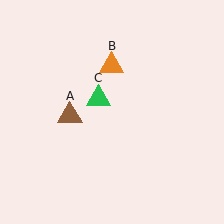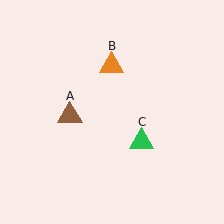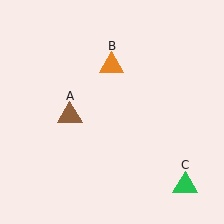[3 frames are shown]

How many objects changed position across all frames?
1 object changed position: green triangle (object C).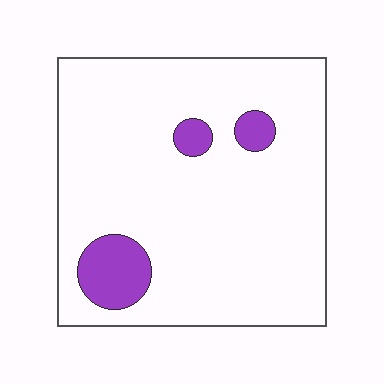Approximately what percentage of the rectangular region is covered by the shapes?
Approximately 10%.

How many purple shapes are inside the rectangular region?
3.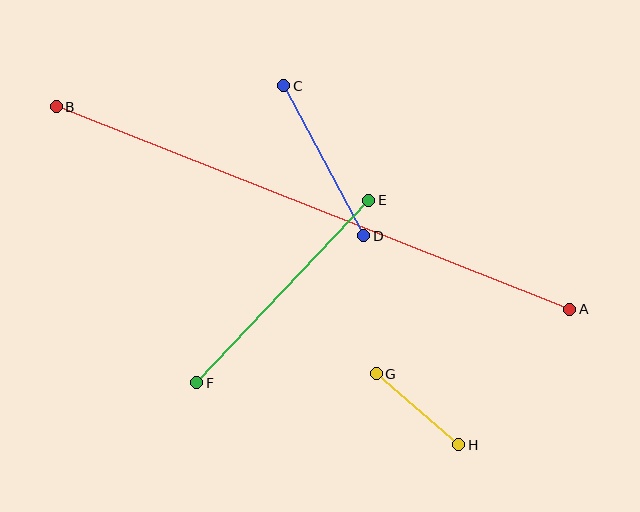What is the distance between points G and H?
The distance is approximately 109 pixels.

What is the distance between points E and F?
The distance is approximately 251 pixels.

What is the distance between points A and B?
The distance is approximately 552 pixels.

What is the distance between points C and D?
The distance is approximately 170 pixels.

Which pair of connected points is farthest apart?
Points A and B are farthest apart.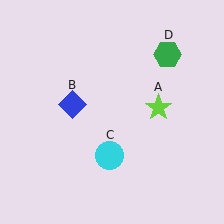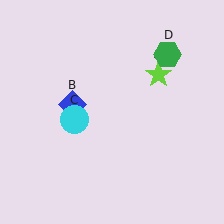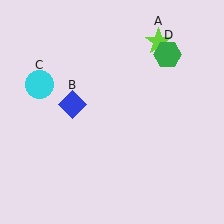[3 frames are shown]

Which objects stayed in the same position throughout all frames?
Blue diamond (object B) and green hexagon (object D) remained stationary.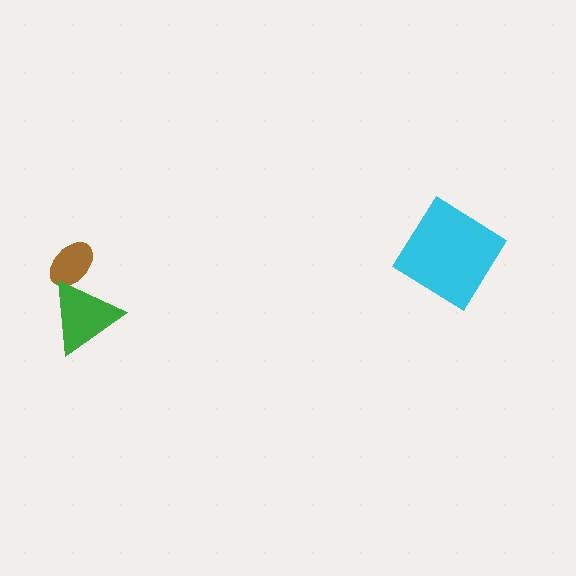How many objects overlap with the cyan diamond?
0 objects overlap with the cyan diamond.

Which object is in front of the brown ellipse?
The green triangle is in front of the brown ellipse.